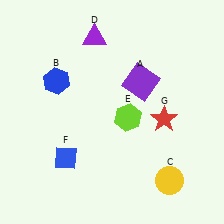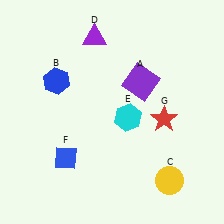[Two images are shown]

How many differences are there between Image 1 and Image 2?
There is 1 difference between the two images.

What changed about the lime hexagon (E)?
In Image 1, E is lime. In Image 2, it changed to cyan.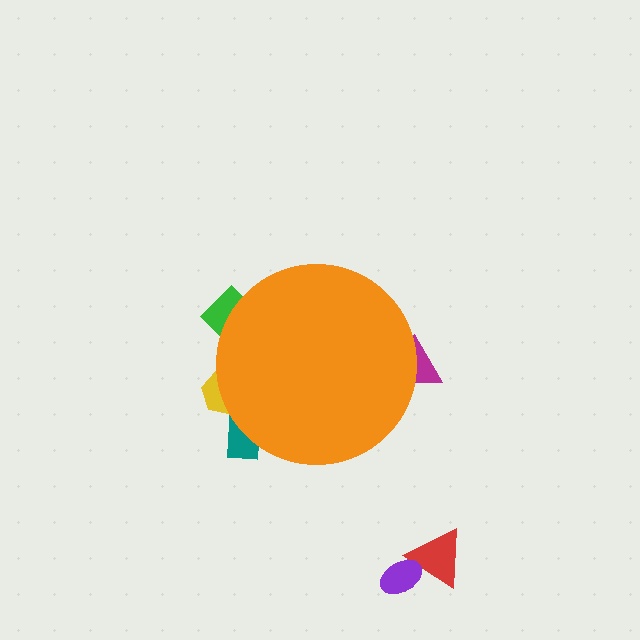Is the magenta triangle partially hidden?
Yes, the magenta triangle is partially hidden behind the orange circle.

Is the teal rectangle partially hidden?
Yes, the teal rectangle is partially hidden behind the orange circle.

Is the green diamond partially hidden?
Yes, the green diamond is partially hidden behind the orange circle.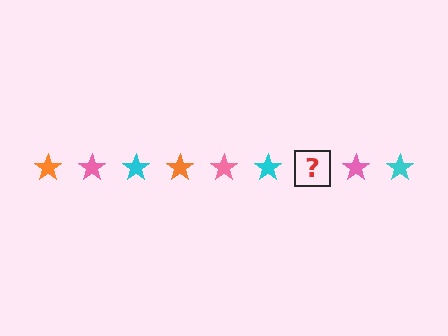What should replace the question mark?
The question mark should be replaced with an orange star.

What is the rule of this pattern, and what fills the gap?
The rule is that the pattern cycles through orange, pink, cyan stars. The gap should be filled with an orange star.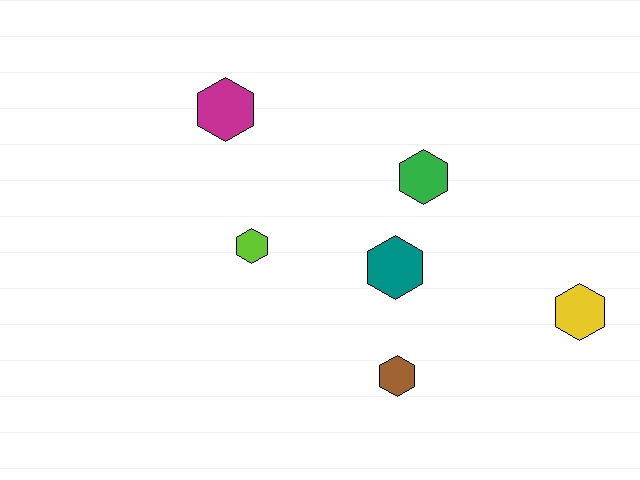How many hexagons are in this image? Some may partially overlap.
There are 6 hexagons.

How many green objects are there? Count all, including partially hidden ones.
There is 1 green object.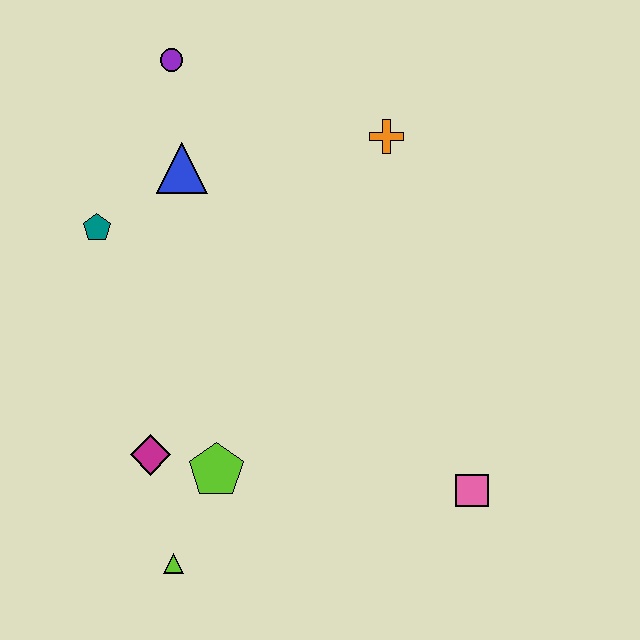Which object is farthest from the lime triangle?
The purple circle is farthest from the lime triangle.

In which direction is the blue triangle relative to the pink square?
The blue triangle is above the pink square.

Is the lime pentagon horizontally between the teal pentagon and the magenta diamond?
No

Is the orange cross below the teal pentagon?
No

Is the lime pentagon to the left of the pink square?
Yes